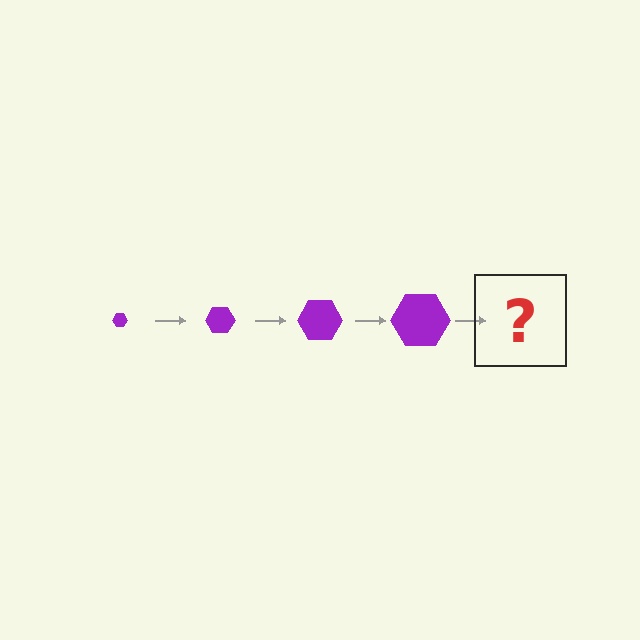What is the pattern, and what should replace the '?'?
The pattern is that the hexagon gets progressively larger each step. The '?' should be a purple hexagon, larger than the previous one.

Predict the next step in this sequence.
The next step is a purple hexagon, larger than the previous one.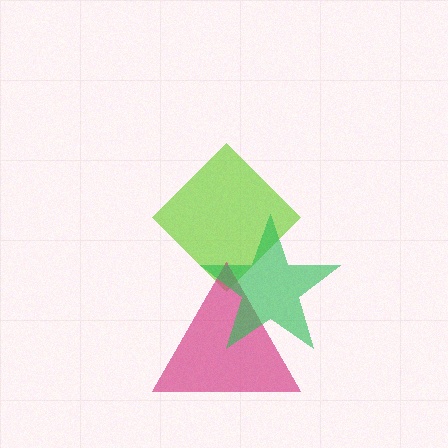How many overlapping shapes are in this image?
There are 3 overlapping shapes in the image.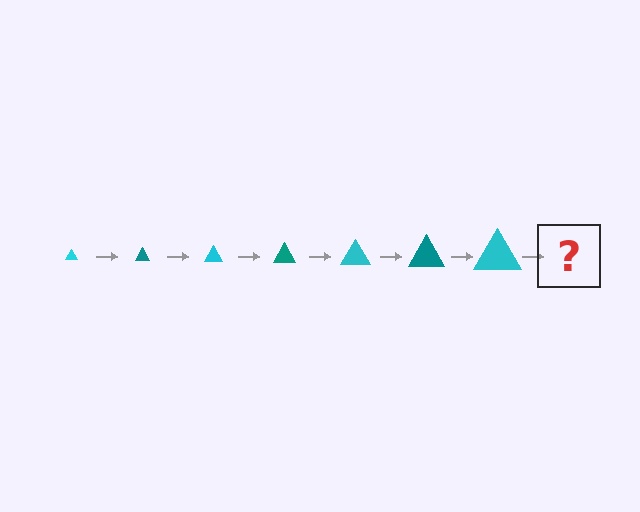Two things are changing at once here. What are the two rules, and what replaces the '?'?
The two rules are that the triangle grows larger each step and the color cycles through cyan and teal. The '?' should be a teal triangle, larger than the previous one.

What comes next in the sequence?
The next element should be a teal triangle, larger than the previous one.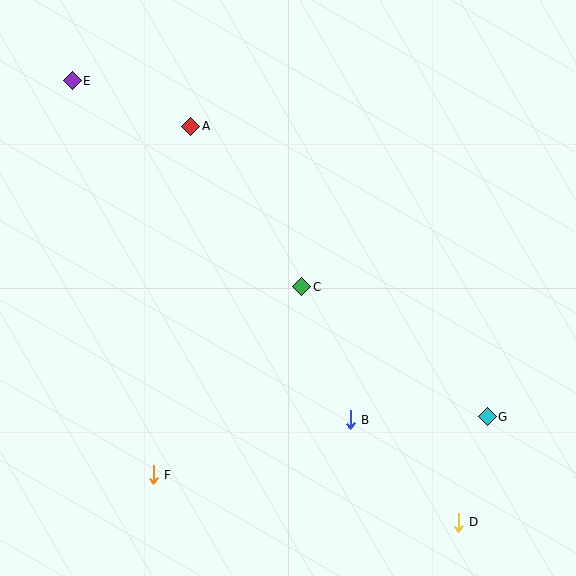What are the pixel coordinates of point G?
Point G is at (487, 417).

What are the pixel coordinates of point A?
Point A is at (191, 126).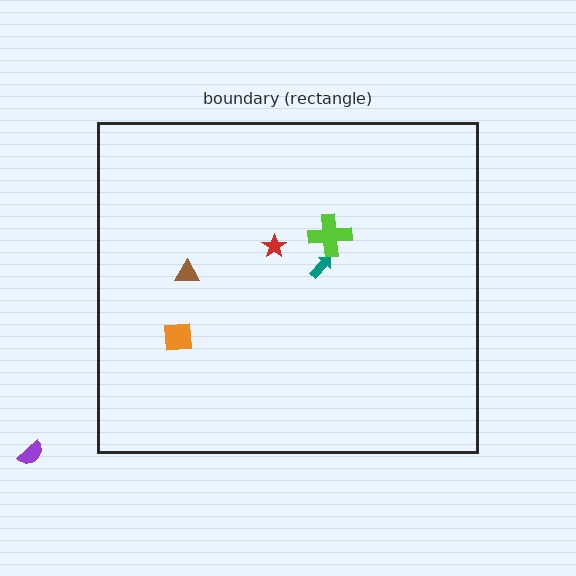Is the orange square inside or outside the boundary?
Inside.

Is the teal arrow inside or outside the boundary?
Inside.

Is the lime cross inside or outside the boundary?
Inside.